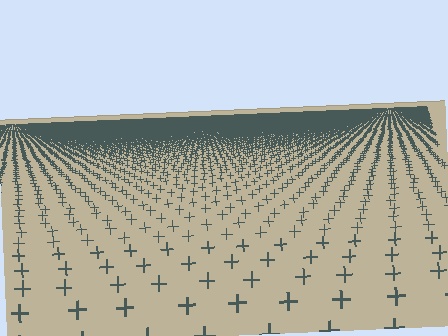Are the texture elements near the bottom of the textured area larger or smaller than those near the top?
Larger. Near the bottom, elements are closer to the viewer and appear at a bigger on-screen size.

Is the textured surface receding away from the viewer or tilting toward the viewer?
The surface is receding away from the viewer. Texture elements get smaller and denser toward the top.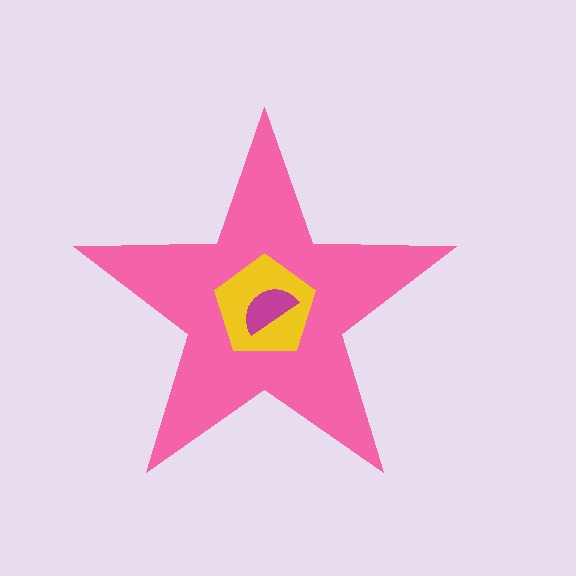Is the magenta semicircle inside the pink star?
Yes.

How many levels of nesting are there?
3.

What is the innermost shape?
The magenta semicircle.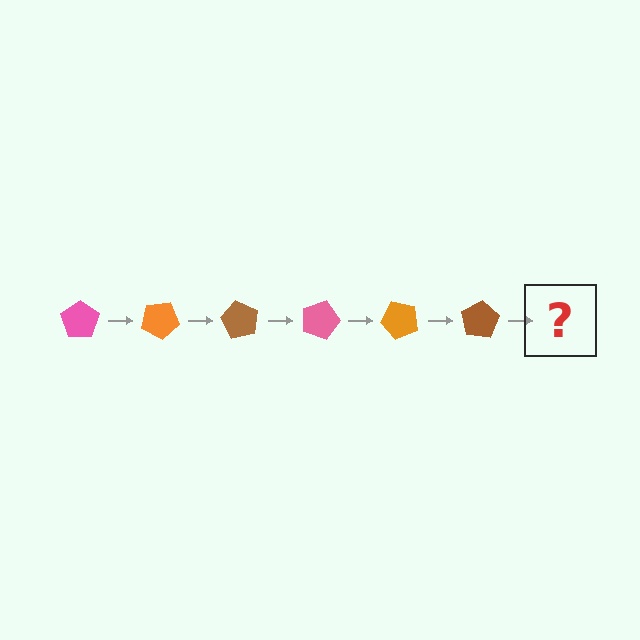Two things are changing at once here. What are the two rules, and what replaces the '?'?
The two rules are that it rotates 30 degrees each step and the color cycles through pink, orange, and brown. The '?' should be a pink pentagon, rotated 180 degrees from the start.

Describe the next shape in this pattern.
It should be a pink pentagon, rotated 180 degrees from the start.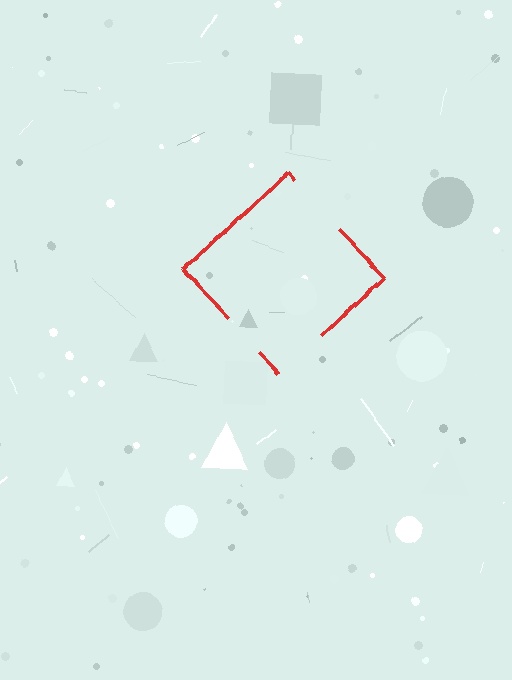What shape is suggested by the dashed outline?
The dashed outline suggests a diamond.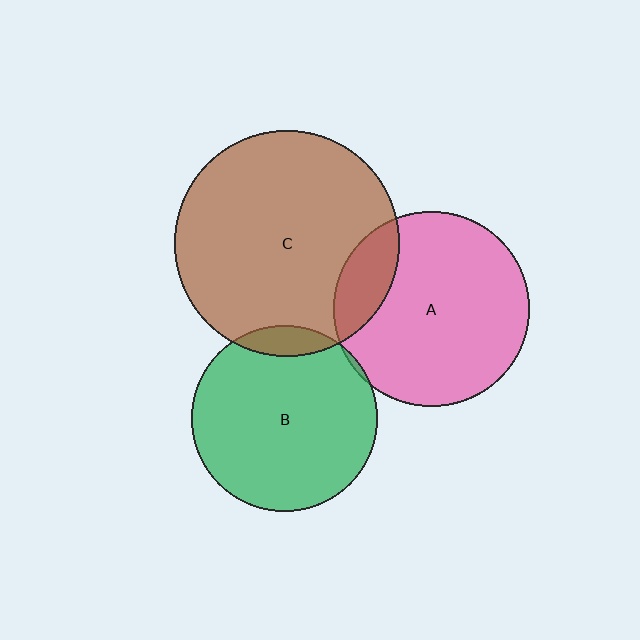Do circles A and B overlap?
Yes.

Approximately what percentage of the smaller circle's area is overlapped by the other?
Approximately 5%.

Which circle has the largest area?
Circle C (brown).